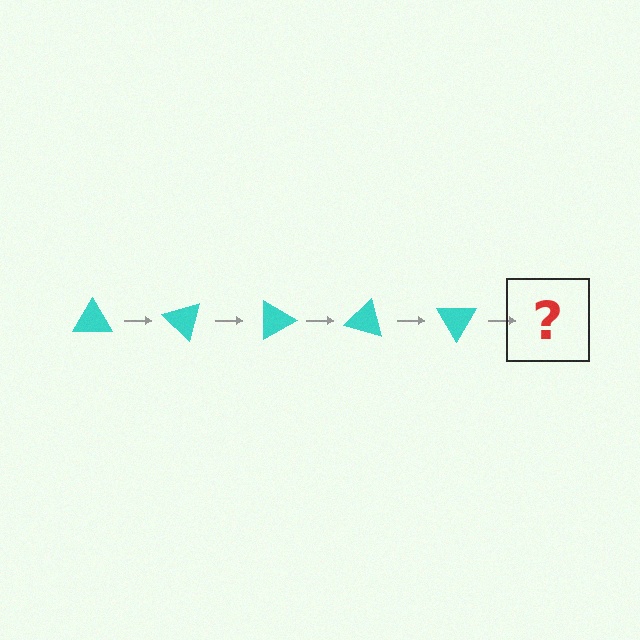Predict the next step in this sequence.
The next step is a cyan triangle rotated 225 degrees.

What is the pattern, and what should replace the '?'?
The pattern is that the triangle rotates 45 degrees each step. The '?' should be a cyan triangle rotated 225 degrees.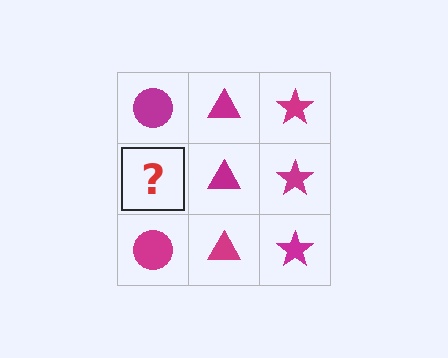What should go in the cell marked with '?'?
The missing cell should contain a magenta circle.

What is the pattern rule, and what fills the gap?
The rule is that each column has a consistent shape. The gap should be filled with a magenta circle.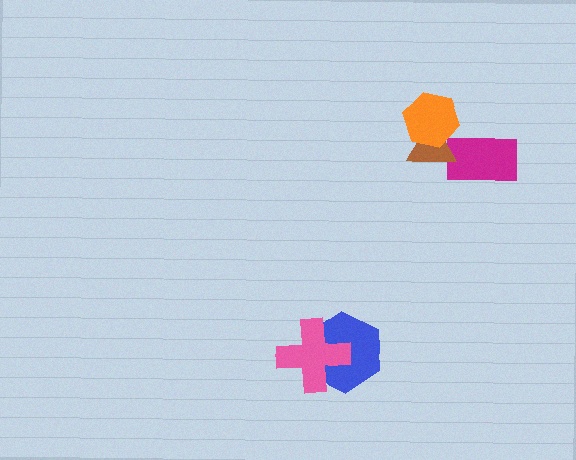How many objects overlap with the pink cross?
1 object overlaps with the pink cross.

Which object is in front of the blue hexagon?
The pink cross is in front of the blue hexagon.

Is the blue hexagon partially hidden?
Yes, it is partially covered by another shape.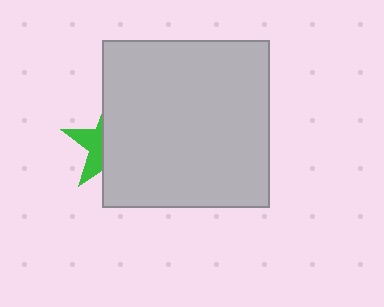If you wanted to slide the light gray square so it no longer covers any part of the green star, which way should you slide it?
Slide it right — that is the most direct way to separate the two shapes.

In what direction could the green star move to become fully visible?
The green star could move left. That would shift it out from behind the light gray square entirely.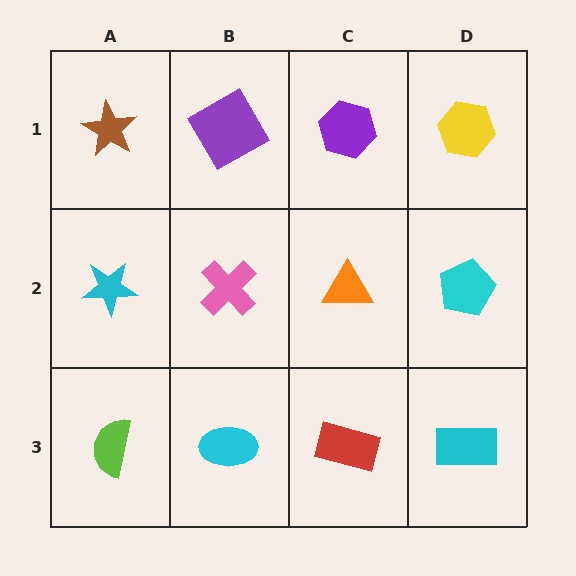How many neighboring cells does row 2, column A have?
3.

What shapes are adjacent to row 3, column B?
A pink cross (row 2, column B), a lime semicircle (row 3, column A), a red rectangle (row 3, column C).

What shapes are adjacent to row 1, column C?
An orange triangle (row 2, column C), a purple square (row 1, column B), a yellow hexagon (row 1, column D).